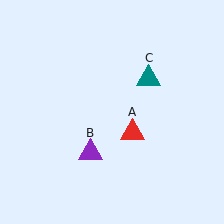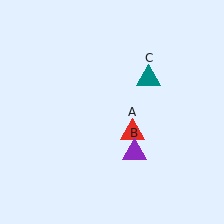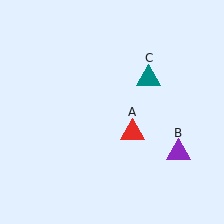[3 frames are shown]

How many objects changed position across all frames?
1 object changed position: purple triangle (object B).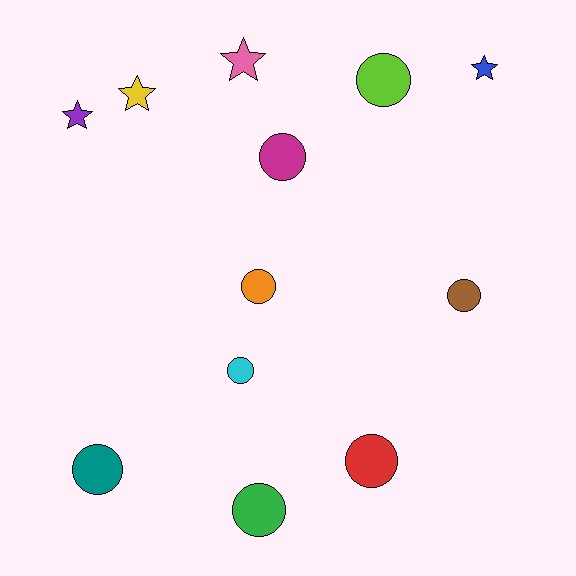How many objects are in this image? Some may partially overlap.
There are 12 objects.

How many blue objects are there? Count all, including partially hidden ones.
There is 1 blue object.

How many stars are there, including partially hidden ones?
There are 4 stars.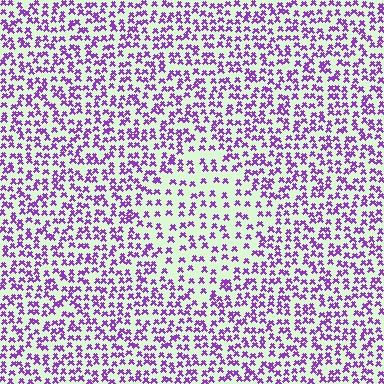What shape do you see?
I see a diamond.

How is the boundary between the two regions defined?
The boundary is defined by a change in element density (approximately 1.7x ratio). All elements are the same color, size, and shape.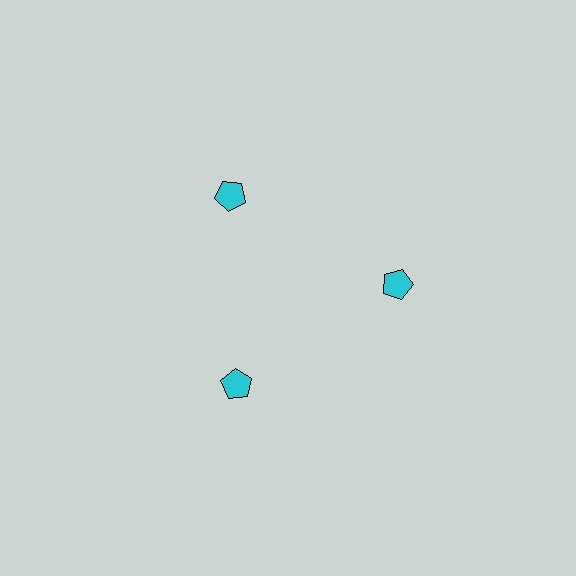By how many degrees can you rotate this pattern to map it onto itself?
The pattern maps onto itself every 120 degrees of rotation.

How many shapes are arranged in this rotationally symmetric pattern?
There are 3 shapes, arranged in 3 groups of 1.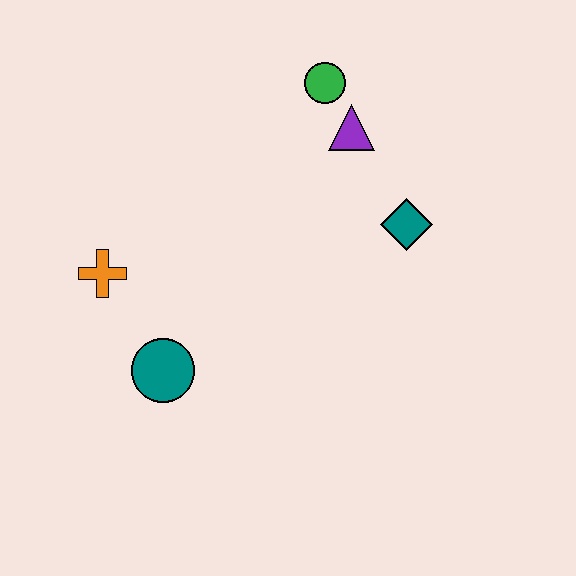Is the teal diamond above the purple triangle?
No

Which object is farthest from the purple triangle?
The teal circle is farthest from the purple triangle.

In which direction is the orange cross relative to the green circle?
The orange cross is to the left of the green circle.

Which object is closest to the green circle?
The purple triangle is closest to the green circle.